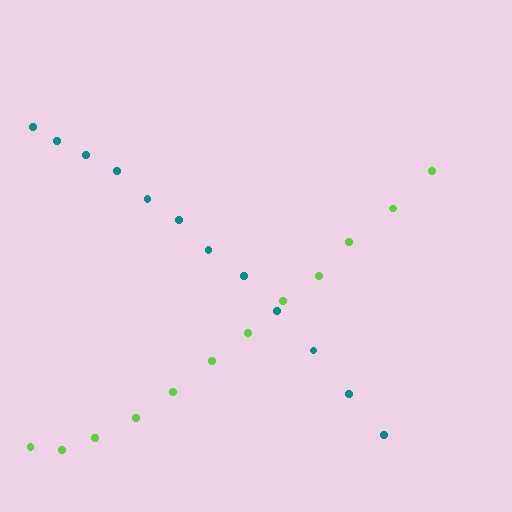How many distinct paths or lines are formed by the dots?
There are 2 distinct paths.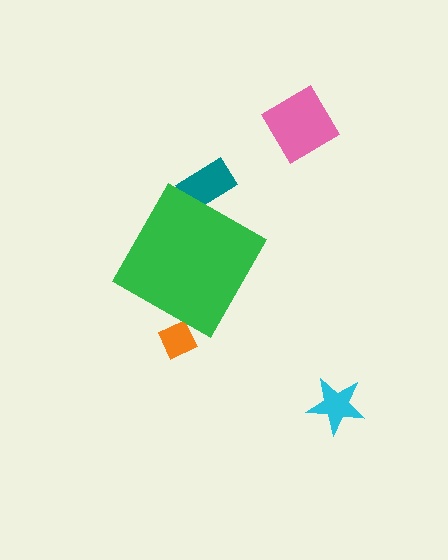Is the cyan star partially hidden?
No, the cyan star is fully visible.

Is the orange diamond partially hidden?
Yes, the orange diamond is partially hidden behind the green diamond.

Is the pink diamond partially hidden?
No, the pink diamond is fully visible.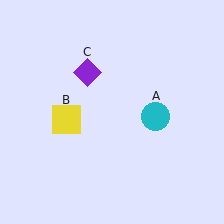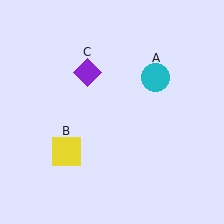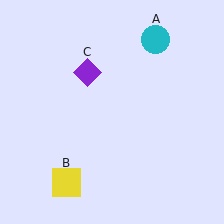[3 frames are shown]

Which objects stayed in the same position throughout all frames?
Purple diamond (object C) remained stationary.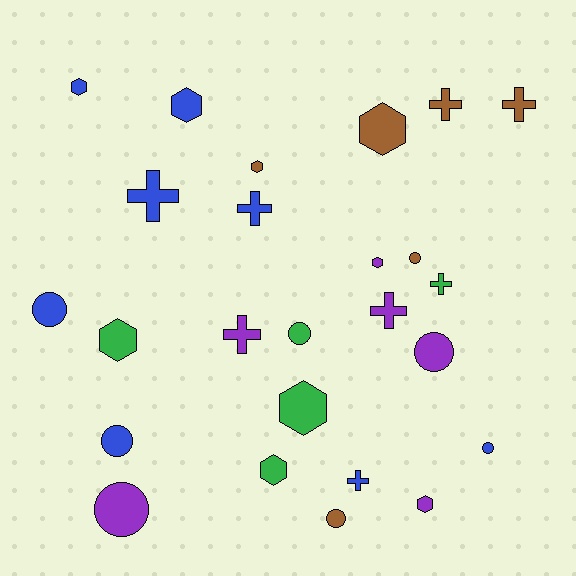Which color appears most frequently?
Blue, with 8 objects.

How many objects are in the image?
There are 25 objects.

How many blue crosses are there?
There are 3 blue crosses.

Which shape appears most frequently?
Hexagon, with 9 objects.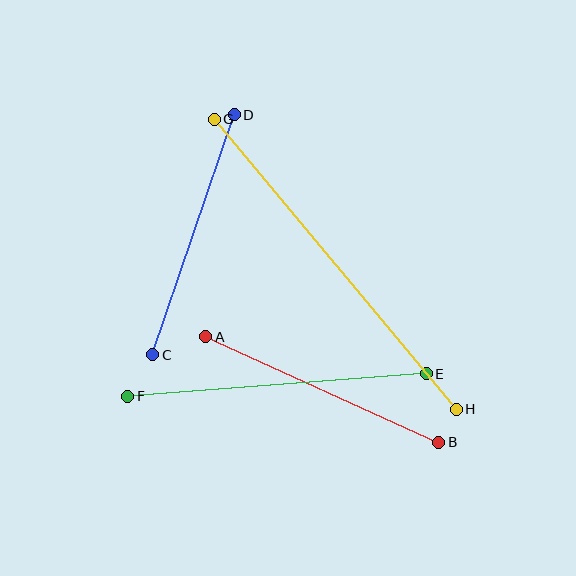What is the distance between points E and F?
The distance is approximately 299 pixels.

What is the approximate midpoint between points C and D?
The midpoint is at approximately (194, 235) pixels.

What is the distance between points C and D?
The distance is approximately 254 pixels.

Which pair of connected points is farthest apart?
Points G and H are farthest apart.